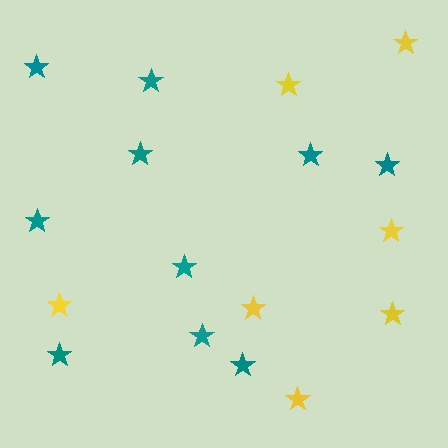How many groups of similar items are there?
There are 2 groups: one group of teal stars (10) and one group of yellow stars (7).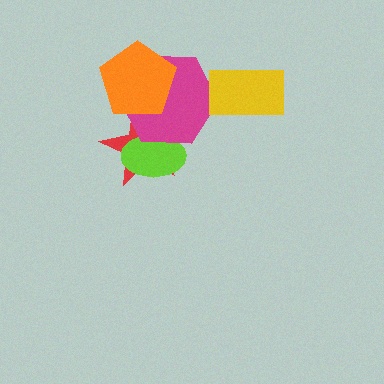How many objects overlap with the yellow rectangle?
0 objects overlap with the yellow rectangle.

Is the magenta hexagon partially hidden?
Yes, it is partially covered by another shape.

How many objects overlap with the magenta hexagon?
3 objects overlap with the magenta hexagon.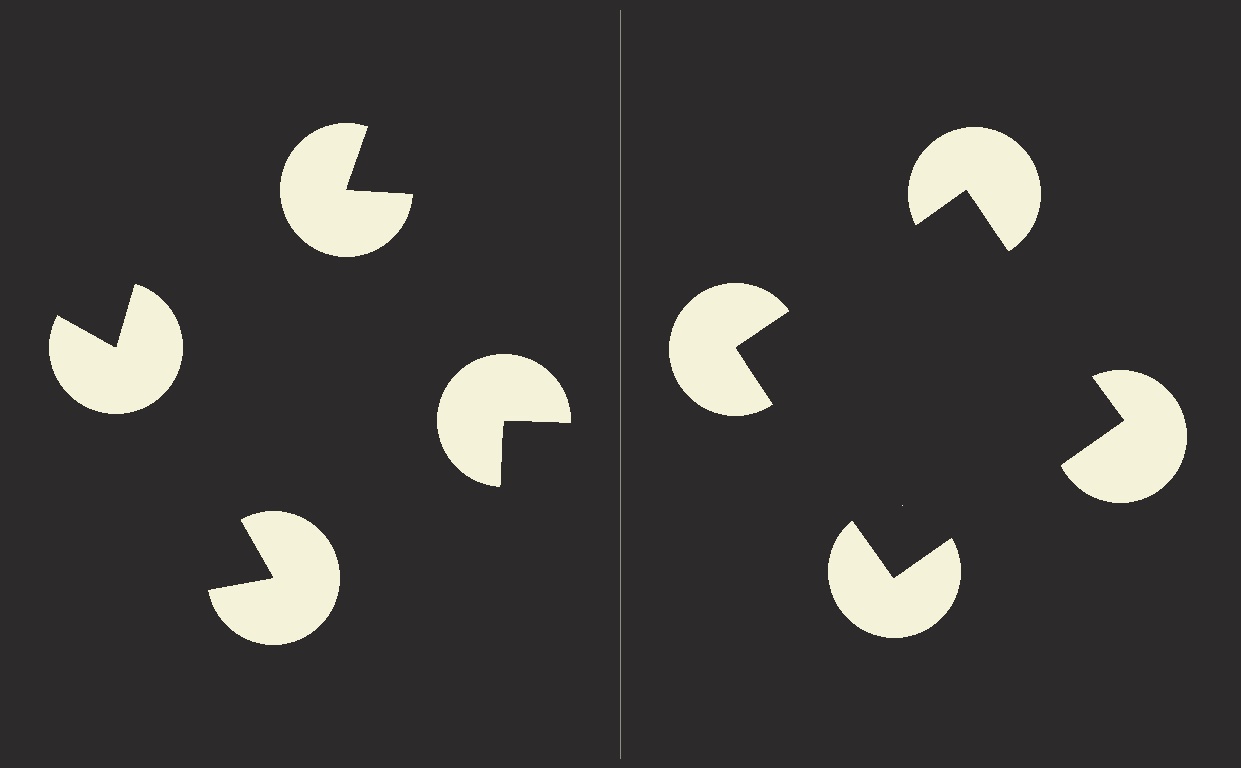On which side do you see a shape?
An illusory square appears on the right side. On the left side the wedge cuts are rotated, so no coherent shape forms.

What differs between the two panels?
The pac-man discs are positioned identically on both sides; only the wedge orientations differ. On the right they align to a square; on the left they are misaligned.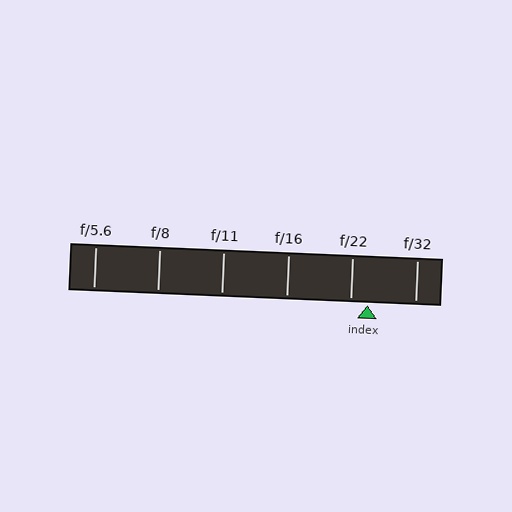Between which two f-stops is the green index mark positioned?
The index mark is between f/22 and f/32.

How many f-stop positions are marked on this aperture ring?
There are 6 f-stop positions marked.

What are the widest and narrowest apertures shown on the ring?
The widest aperture shown is f/5.6 and the narrowest is f/32.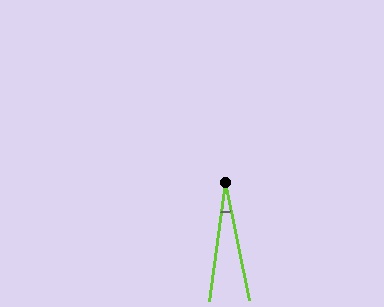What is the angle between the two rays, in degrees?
Approximately 19 degrees.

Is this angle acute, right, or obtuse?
It is acute.